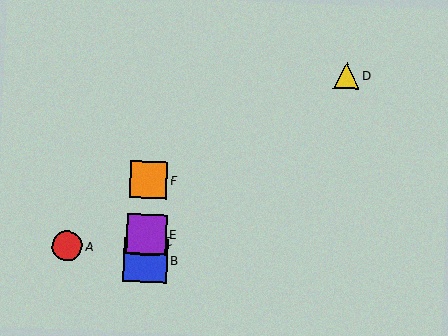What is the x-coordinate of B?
Object B is at x≈145.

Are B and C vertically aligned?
Yes, both are at x≈145.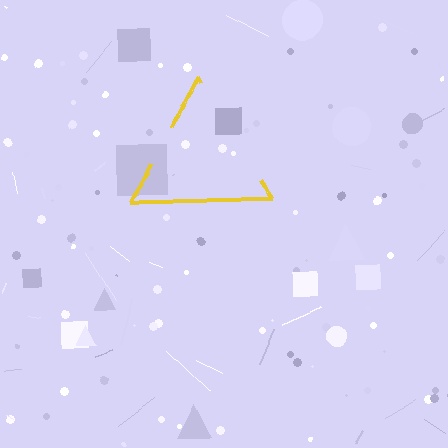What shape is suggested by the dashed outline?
The dashed outline suggests a triangle.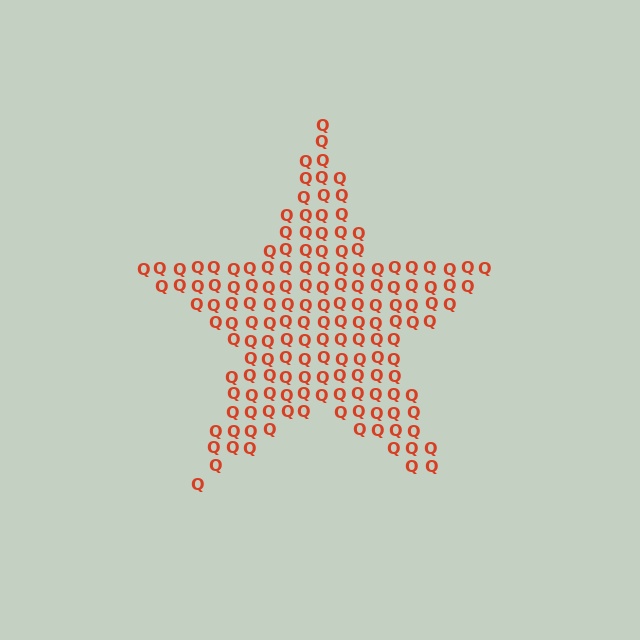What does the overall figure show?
The overall figure shows a star.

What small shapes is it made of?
It is made of small letter Q's.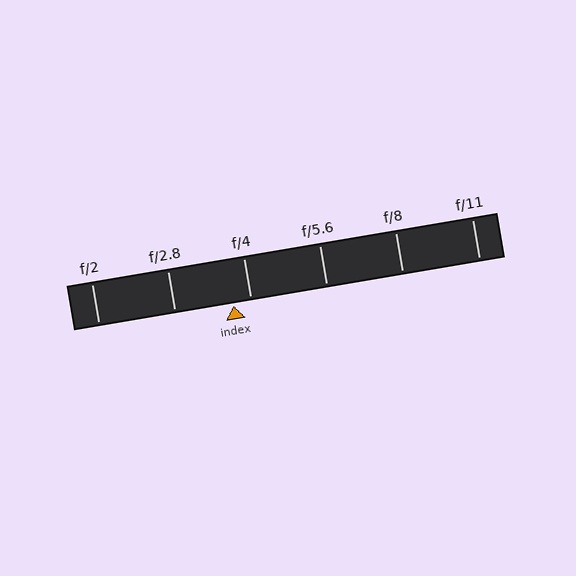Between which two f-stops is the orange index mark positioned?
The index mark is between f/2.8 and f/4.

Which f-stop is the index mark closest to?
The index mark is closest to f/4.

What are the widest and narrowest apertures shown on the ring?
The widest aperture shown is f/2 and the narrowest is f/11.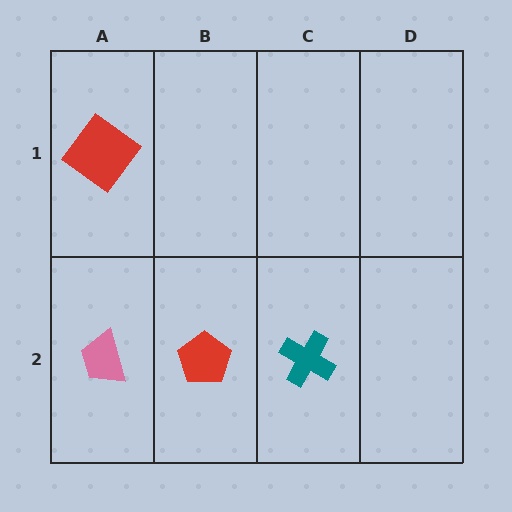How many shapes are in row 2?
3 shapes.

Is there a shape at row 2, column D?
No, that cell is empty.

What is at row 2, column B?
A red pentagon.